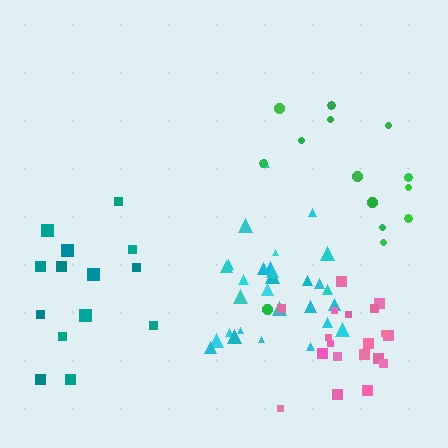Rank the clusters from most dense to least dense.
pink, cyan, teal, green.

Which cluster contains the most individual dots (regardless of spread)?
Cyan (30).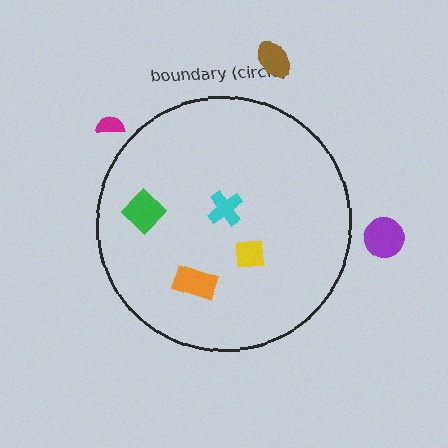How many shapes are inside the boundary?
4 inside, 3 outside.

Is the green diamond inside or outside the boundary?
Inside.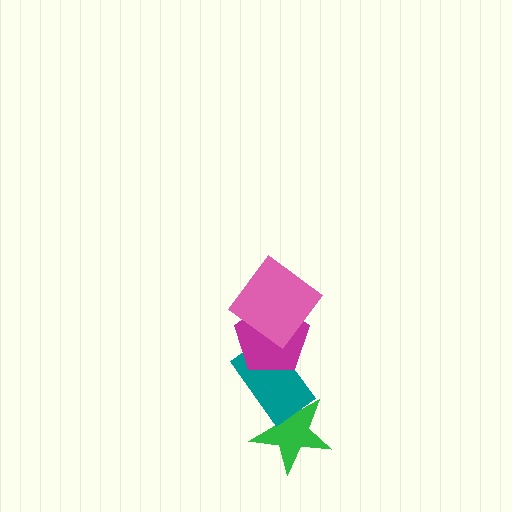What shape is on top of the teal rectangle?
The magenta pentagon is on top of the teal rectangle.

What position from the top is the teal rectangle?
The teal rectangle is 3rd from the top.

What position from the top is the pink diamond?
The pink diamond is 1st from the top.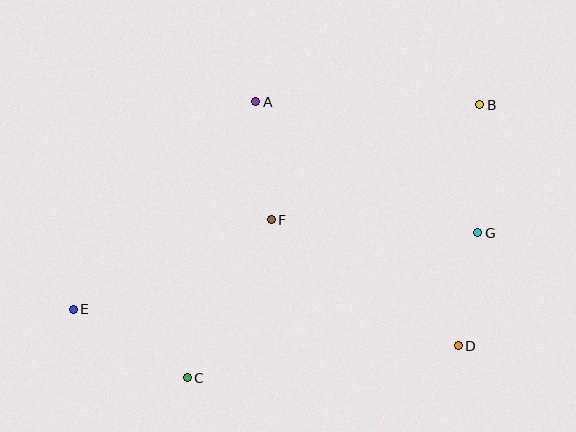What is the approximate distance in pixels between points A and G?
The distance between A and G is approximately 258 pixels.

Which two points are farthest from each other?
Points B and E are farthest from each other.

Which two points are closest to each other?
Points D and G are closest to each other.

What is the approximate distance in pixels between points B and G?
The distance between B and G is approximately 128 pixels.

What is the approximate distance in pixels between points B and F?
The distance between B and F is approximately 238 pixels.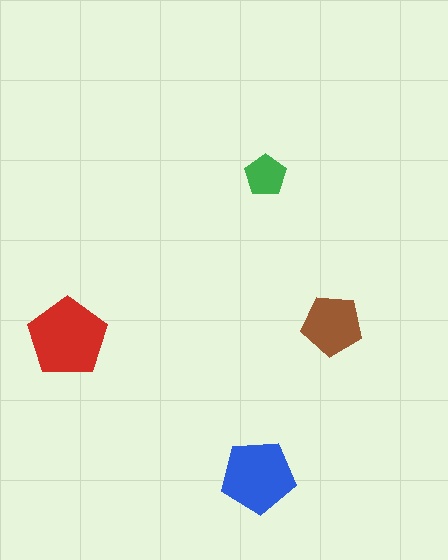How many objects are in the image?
There are 4 objects in the image.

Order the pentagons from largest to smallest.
the red one, the blue one, the brown one, the green one.